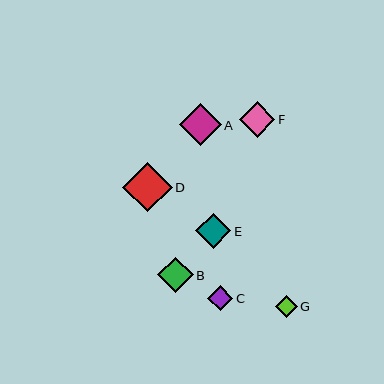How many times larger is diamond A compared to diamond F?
Diamond A is approximately 1.2 times the size of diamond F.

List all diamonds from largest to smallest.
From largest to smallest: D, A, F, B, E, C, G.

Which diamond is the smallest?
Diamond G is the smallest with a size of approximately 22 pixels.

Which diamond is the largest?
Diamond D is the largest with a size of approximately 50 pixels.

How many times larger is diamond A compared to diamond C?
Diamond A is approximately 1.7 times the size of diamond C.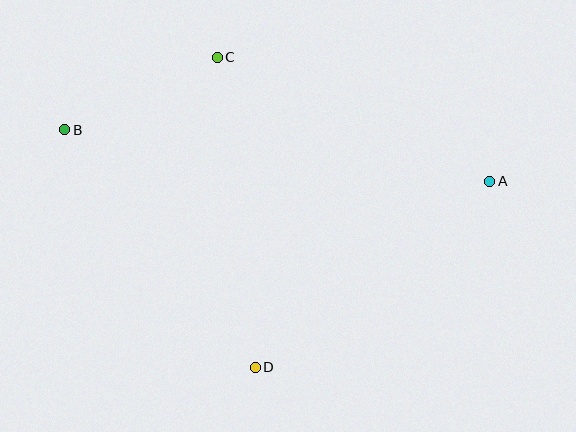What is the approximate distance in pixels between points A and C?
The distance between A and C is approximately 299 pixels.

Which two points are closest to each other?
Points B and C are closest to each other.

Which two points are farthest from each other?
Points A and B are farthest from each other.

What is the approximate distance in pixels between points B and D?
The distance between B and D is approximately 304 pixels.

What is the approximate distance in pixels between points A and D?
The distance between A and D is approximately 300 pixels.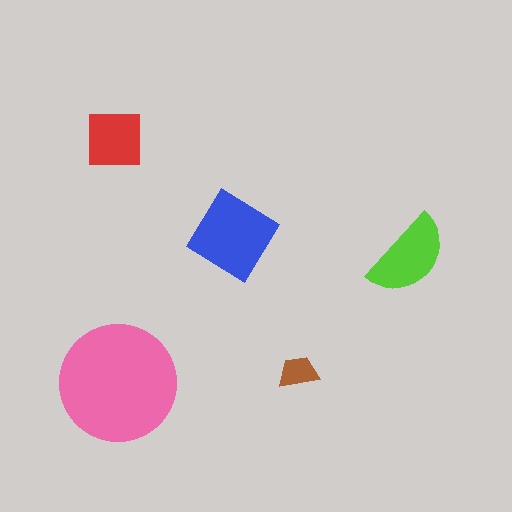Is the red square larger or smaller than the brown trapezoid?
Larger.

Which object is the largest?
The pink circle.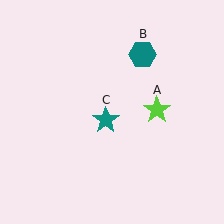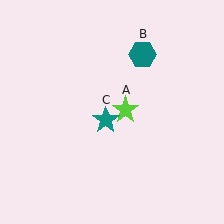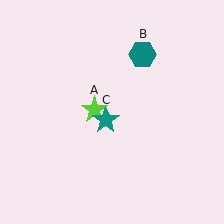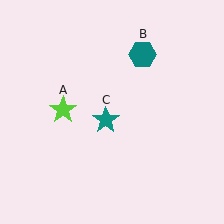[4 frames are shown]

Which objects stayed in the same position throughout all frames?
Teal hexagon (object B) and teal star (object C) remained stationary.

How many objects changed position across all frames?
1 object changed position: lime star (object A).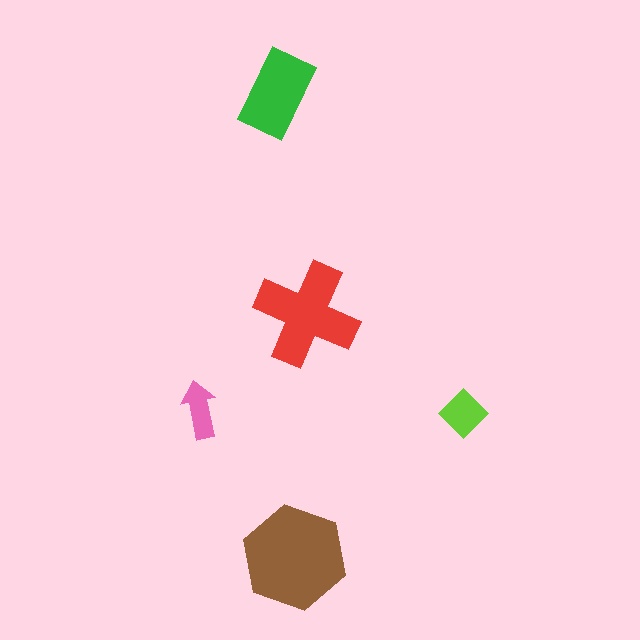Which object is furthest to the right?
The lime diamond is rightmost.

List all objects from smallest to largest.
The pink arrow, the lime diamond, the green rectangle, the red cross, the brown hexagon.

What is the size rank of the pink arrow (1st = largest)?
5th.